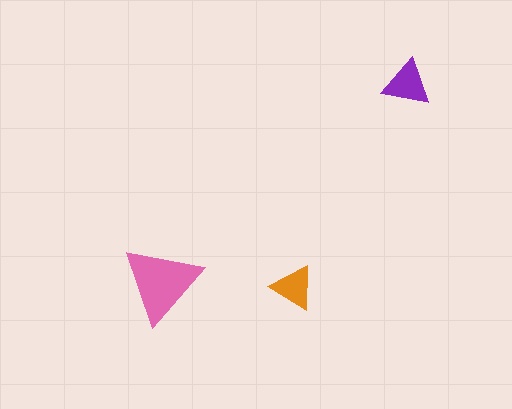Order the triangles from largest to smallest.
the pink one, the purple one, the orange one.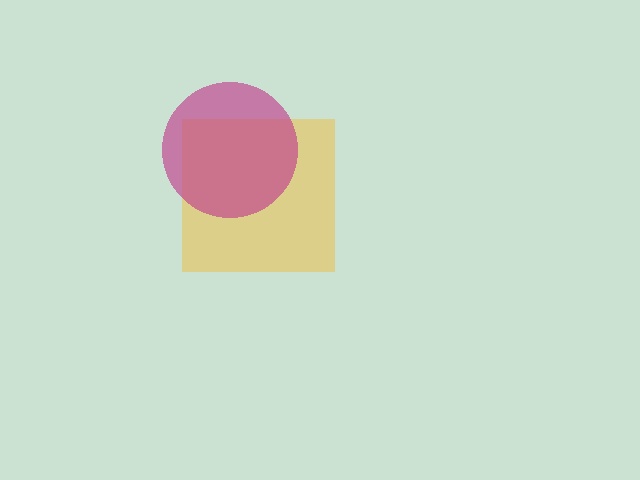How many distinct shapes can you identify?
There are 2 distinct shapes: a yellow square, a magenta circle.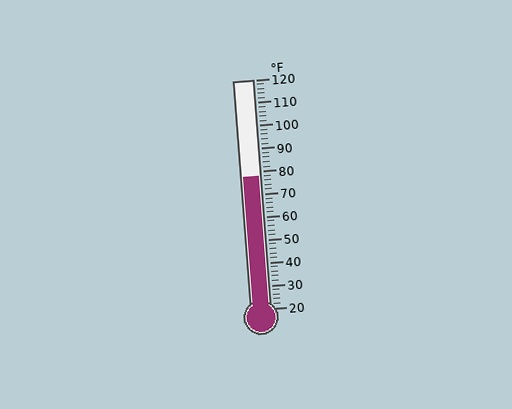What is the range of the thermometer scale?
The thermometer scale ranges from 20°F to 120°F.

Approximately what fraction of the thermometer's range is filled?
The thermometer is filled to approximately 60% of its range.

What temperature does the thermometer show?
The thermometer shows approximately 78°F.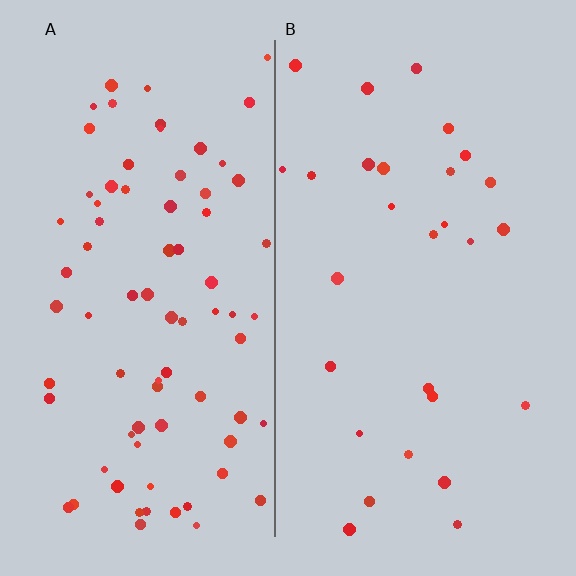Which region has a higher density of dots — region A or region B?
A (the left).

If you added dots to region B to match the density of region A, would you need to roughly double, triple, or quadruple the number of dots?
Approximately triple.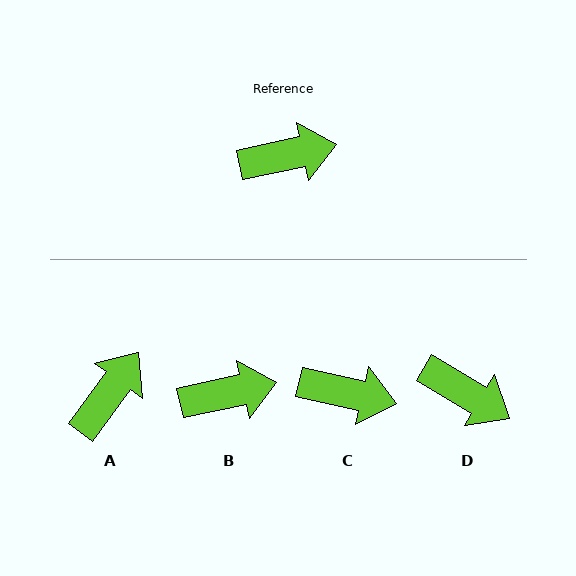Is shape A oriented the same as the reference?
No, it is off by about 41 degrees.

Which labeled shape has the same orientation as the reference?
B.